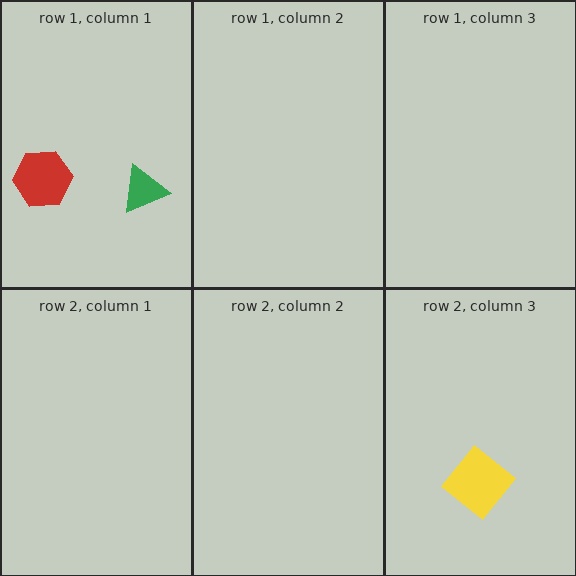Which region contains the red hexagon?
The row 1, column 1 region.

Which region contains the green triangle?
The row 1, column 1 region.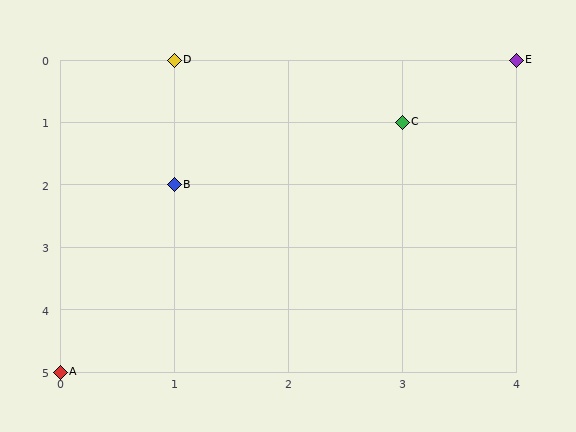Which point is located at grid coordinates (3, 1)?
Point C is at (3, 1).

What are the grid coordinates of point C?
Point C is at grid coordinates (3, 1).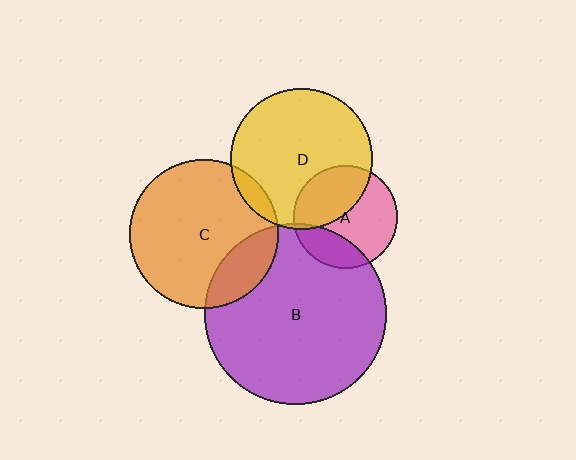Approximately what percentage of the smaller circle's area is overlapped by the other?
Approximately 5%.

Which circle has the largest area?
Circle B (purple).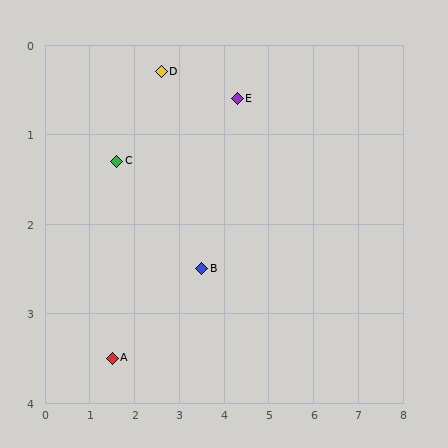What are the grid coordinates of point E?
Point E is at approximately (4.3, 0.6).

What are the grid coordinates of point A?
Point A is at approximately (1.5, 3.5).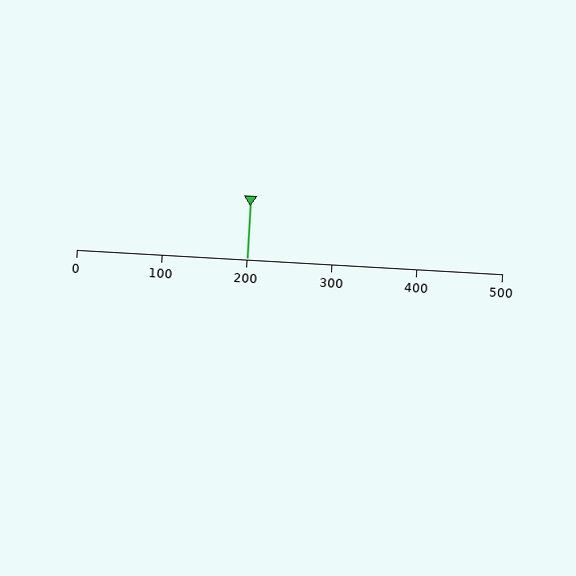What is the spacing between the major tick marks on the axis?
The major ticks are spaced 100 apart.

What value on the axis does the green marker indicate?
The marker indicates approximately 200.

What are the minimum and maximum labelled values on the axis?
The axis runs from 0 to 500.